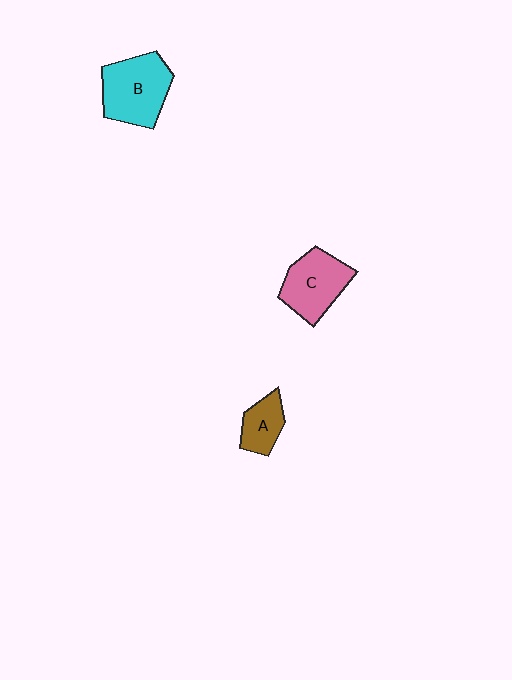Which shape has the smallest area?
Shape A (brown).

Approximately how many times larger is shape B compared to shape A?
Approximately 2.0 times.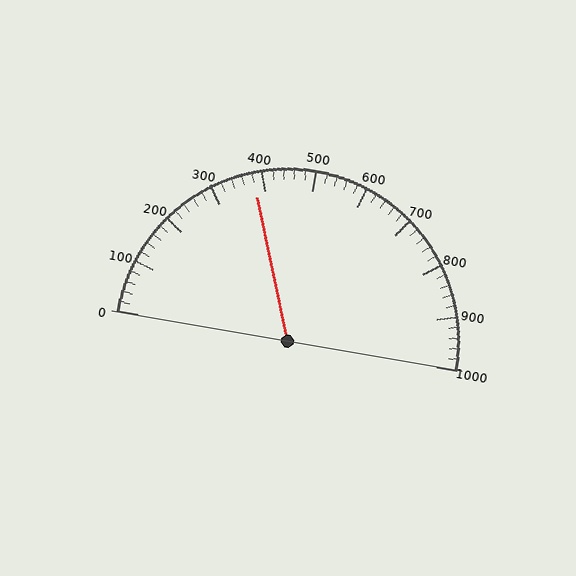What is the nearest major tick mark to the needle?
The nearest major tick mark is 400.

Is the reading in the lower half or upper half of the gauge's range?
The reading is in the lower half of the range (0 to 1000).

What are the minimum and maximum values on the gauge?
The gauge ranges from 0 to 1000.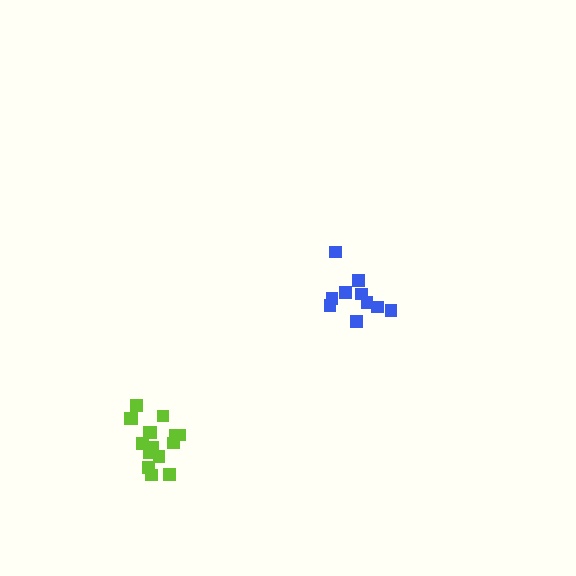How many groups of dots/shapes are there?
There are 2 groups.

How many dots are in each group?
Group 1: 16 dots, Group 2: 10 dots (26 total).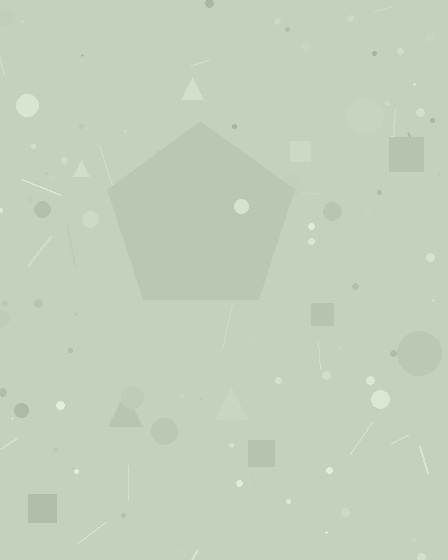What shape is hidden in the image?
A pentagon is hidden in the image.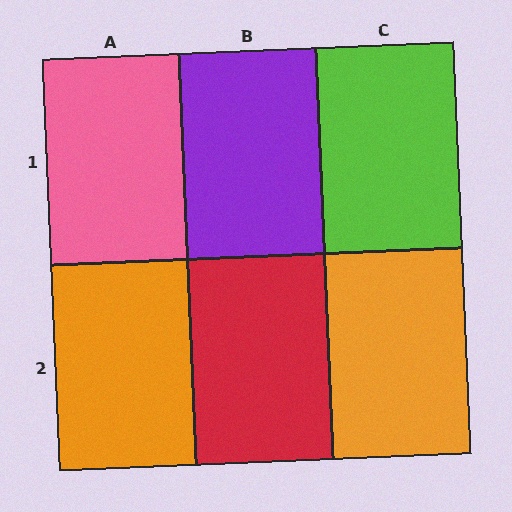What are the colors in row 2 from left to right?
Orange, red, orange.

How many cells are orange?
2 cells are orange.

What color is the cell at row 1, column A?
Pink.